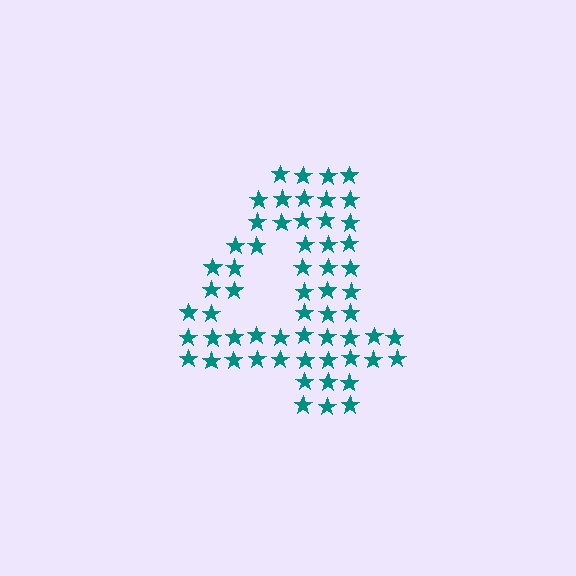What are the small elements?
The small elements are stars.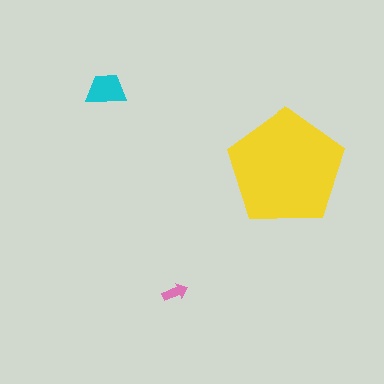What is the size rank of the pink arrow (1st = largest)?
3rd.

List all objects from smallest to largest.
The pink arrow, the cyan trapezoid, the yellow pentagon.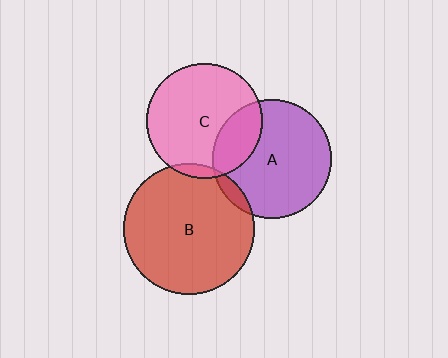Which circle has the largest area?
Circle B (red).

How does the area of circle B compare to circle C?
Approximately 1.3 times.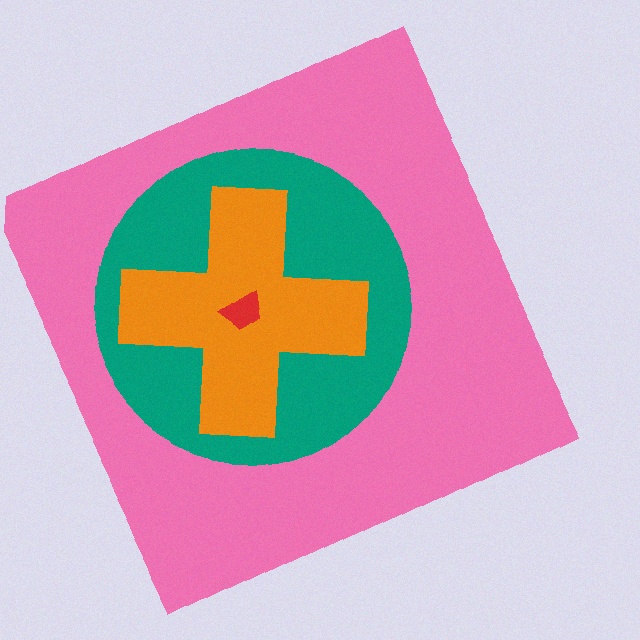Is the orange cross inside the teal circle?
Yes.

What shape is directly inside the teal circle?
The orange cross.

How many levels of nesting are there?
4.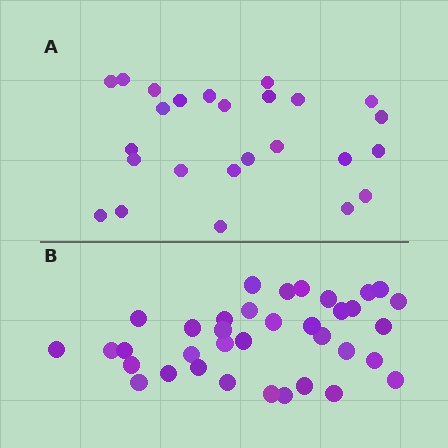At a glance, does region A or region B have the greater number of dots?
Region B (the bottom region) has more dots.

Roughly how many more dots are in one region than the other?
Region B has roughly 12 or so more dots than region A.